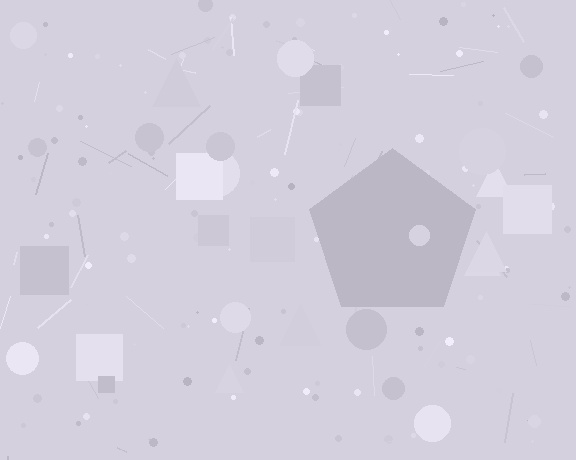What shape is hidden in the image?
A pentagon is hidden in the image.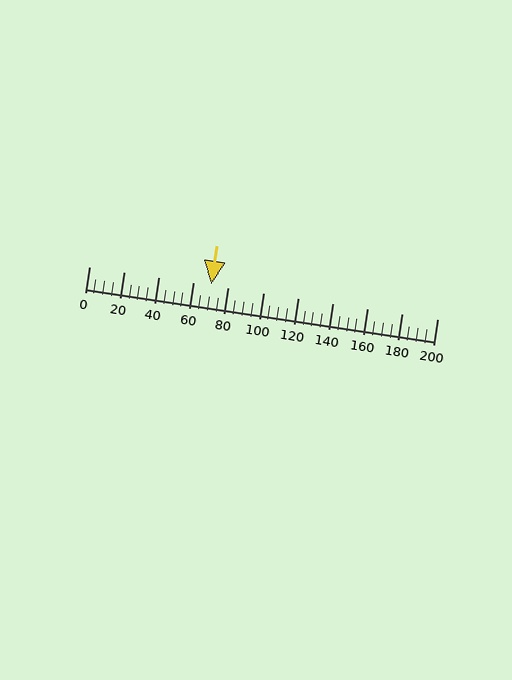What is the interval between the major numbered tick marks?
The major tick marks are spaced 20 units apart.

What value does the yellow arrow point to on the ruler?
The yellow arrow points to approximately 70.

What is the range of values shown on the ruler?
The ruler shows values from 0 to 200.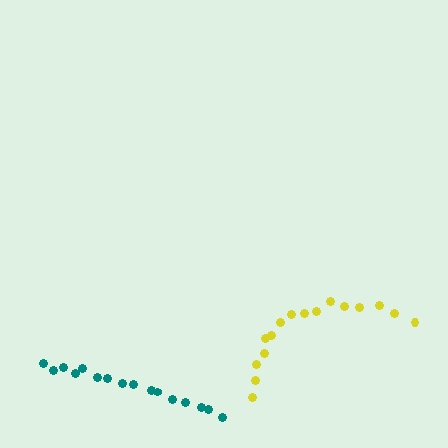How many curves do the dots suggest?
There are 2 distinct paths.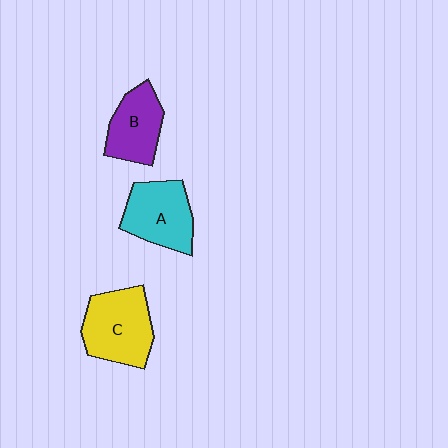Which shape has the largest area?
Shape C (yellow).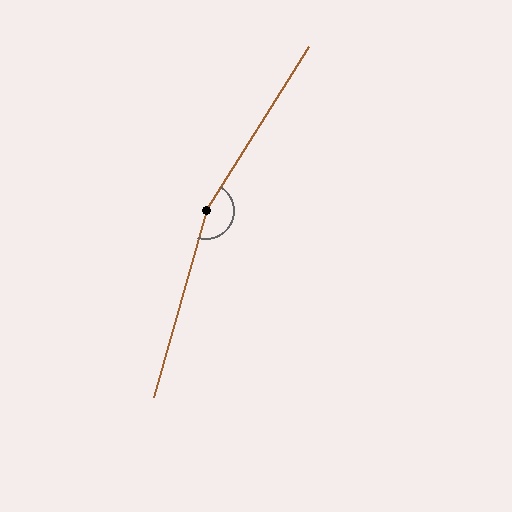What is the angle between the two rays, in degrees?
Approximately 164 degrees.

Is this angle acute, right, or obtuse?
It is obtuse.